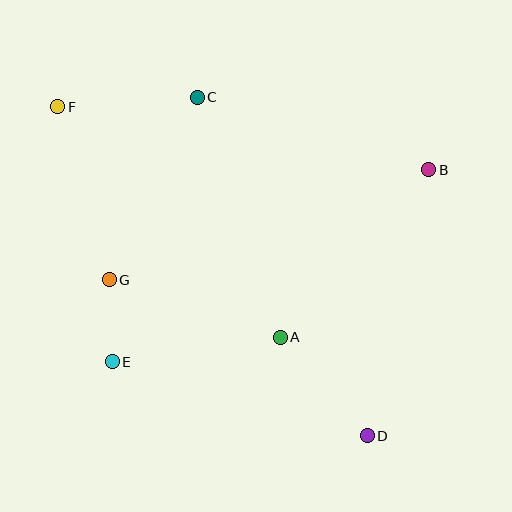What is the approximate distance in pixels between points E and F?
The distance between E and F is approximately 261 pixels.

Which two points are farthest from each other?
Points D and F are farthest from each other.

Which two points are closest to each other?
Points E and G are closest to each other.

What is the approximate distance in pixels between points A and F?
The distance between A and F is approximately 320 pixels.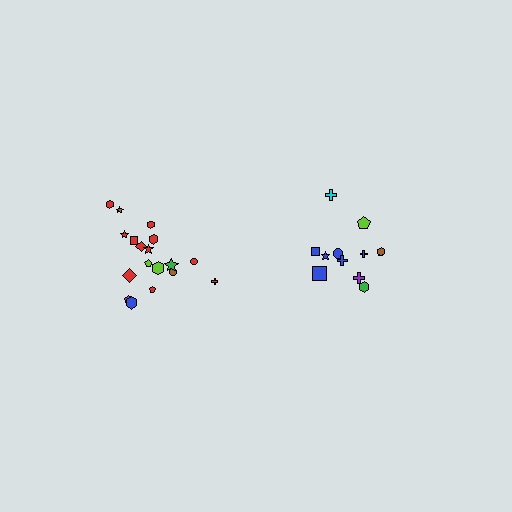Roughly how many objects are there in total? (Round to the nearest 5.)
Roughly 30 objects in total.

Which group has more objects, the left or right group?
The left group.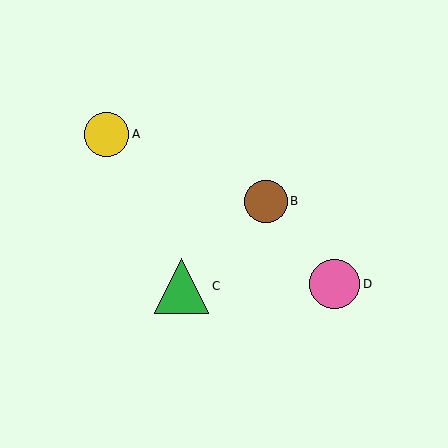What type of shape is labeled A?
Shape A is a yellow circle.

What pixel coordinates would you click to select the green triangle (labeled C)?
Click at (182, 286) to select the green triangle C.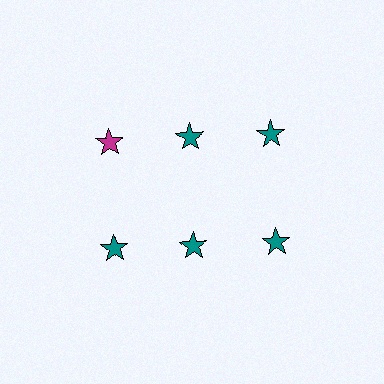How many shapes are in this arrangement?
There are 6 shapes arranged in a grid pattern.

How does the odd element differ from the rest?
It has a different color: magenta instead of teal.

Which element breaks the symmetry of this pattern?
The magenta star in the top row, leftmost column breaks the symmetry. All other shapes are teal stars.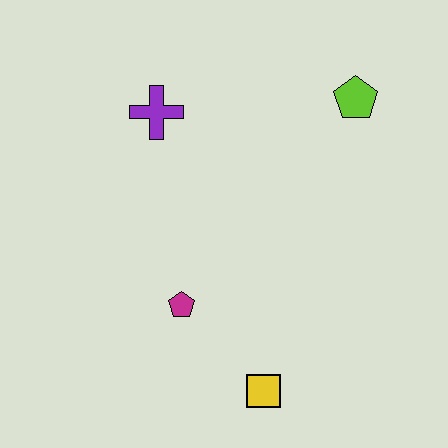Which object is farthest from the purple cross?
The yellow square is farthest from the purple cross.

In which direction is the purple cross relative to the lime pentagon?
The purple cross is to the left of the lime pentagon.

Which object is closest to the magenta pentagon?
The yellow square is closest to the magenta pentagon.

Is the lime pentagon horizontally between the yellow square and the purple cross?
No